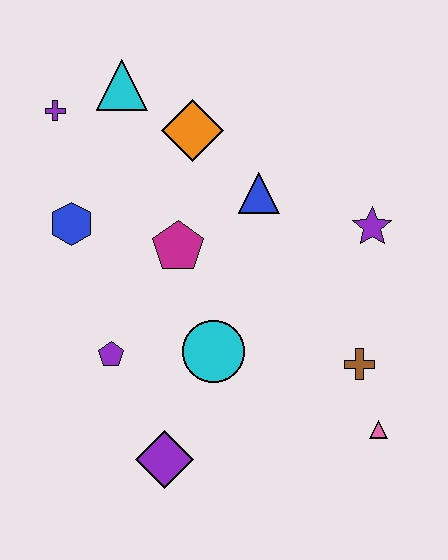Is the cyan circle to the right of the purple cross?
Yes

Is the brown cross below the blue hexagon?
Yes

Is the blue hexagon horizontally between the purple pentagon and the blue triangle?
No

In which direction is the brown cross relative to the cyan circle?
The brown cross is to the right of the cyan circle.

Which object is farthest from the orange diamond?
The pink triangle is farthest from the orange diamond.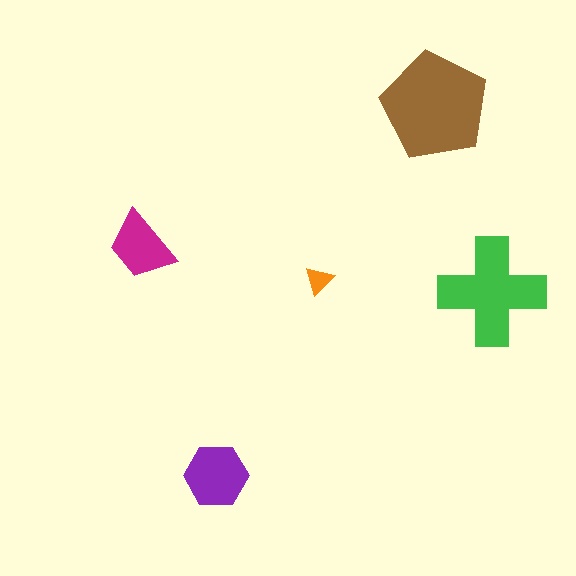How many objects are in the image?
There are 5 objects in the image.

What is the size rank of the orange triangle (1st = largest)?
5th.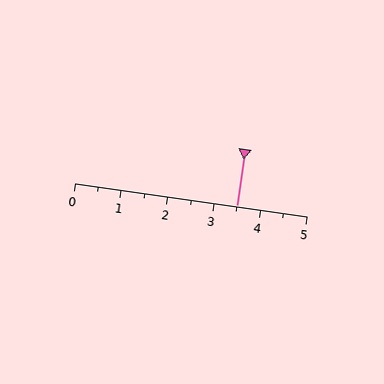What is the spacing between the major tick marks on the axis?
The major ticks are spaced 1 apart.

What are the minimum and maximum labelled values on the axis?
The axis runs from 0 to 5.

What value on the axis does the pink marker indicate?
The marker indicates approximately 3.5.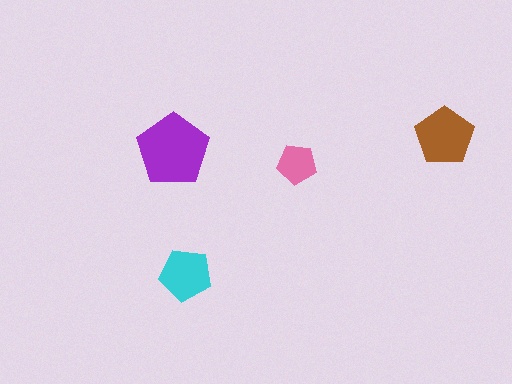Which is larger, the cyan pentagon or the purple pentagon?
The purple one.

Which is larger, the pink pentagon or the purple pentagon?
The purple one.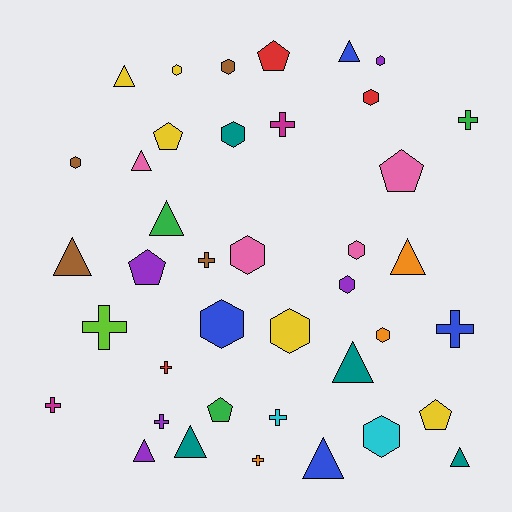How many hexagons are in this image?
There are 13 hexagons.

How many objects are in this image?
There are 40 objects.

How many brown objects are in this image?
There are 4 brown objects.